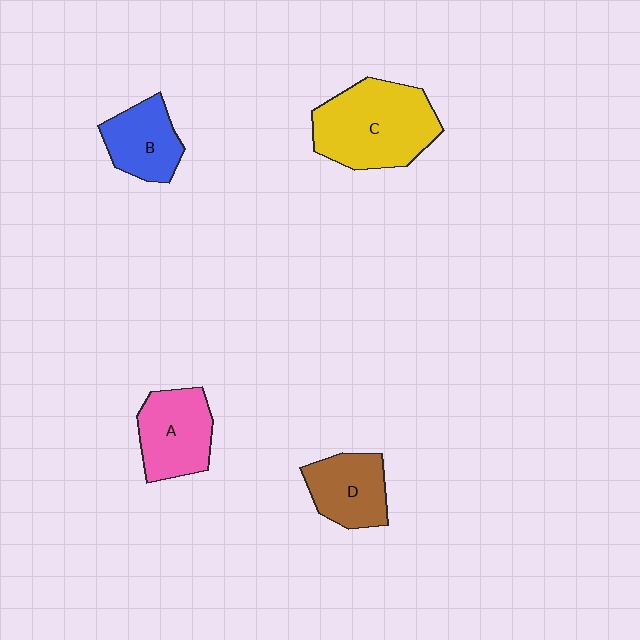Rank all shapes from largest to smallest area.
From largest to smallest: C (yellow), A (pink), D (brown), B (blue).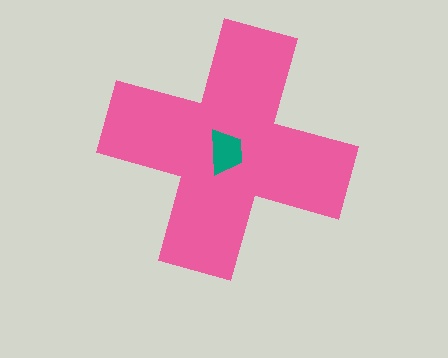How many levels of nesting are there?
2.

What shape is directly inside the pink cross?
The teal trapezoid.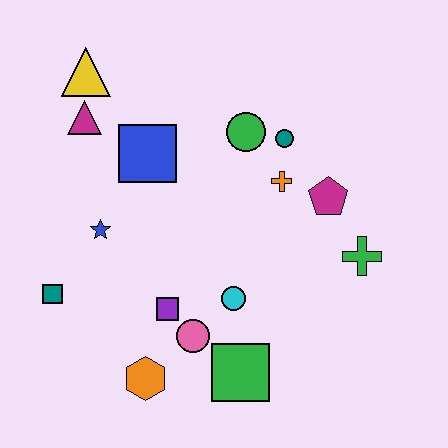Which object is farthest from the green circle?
The orange hexagon is farthest from the green circle.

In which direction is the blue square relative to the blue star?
The blue square is above the blue star.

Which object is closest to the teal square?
The blue star is closest to the teal square.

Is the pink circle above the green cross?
No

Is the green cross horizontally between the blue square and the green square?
No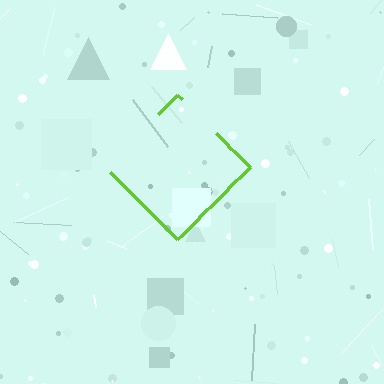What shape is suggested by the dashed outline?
The dashed outline suggests a diamond.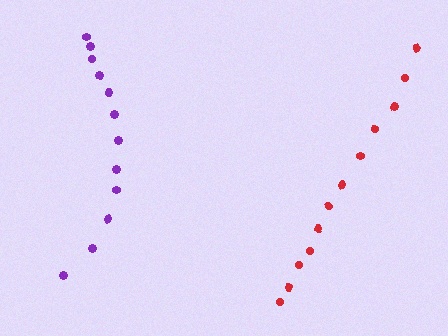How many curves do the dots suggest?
There are 2 distinct paths.